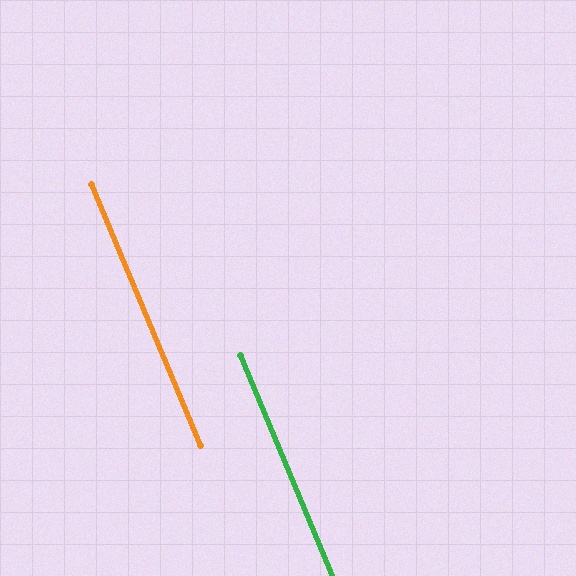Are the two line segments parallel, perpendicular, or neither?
Parallel — their directions differ by only 0.0°.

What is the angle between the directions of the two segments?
Approximately 0 degrees.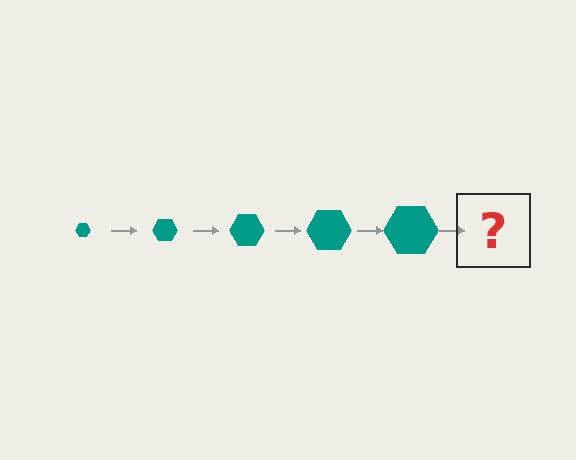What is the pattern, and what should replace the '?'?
The pattern is that the hexagon gets progressively larger each step. The '?' should be a teal hexagon, larger than the previous one.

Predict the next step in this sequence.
The next step is a teal hexagon, larger than the previous one.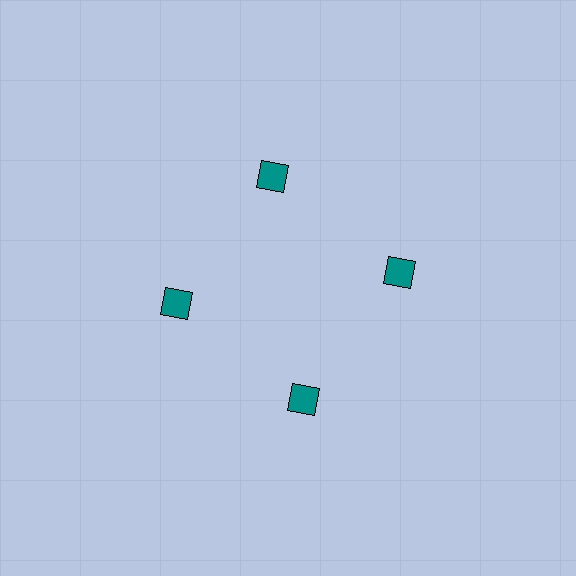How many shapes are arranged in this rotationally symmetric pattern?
There are 4 shapes, arranged in 4 groups of 1.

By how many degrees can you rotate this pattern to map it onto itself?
The pattern maps onto itself every 90 degrees of rotation.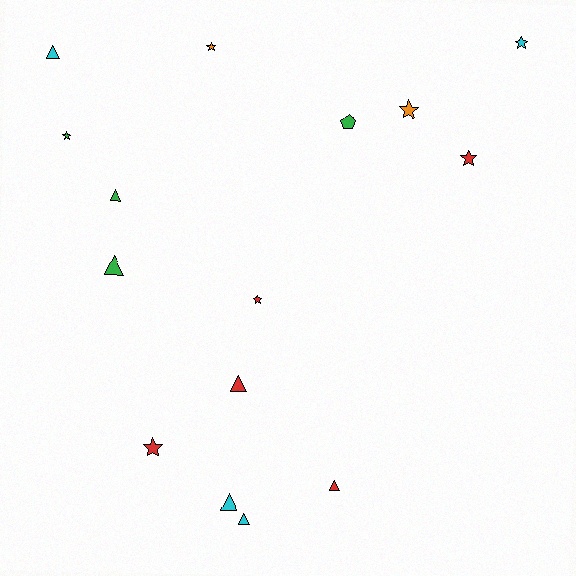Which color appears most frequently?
Red, with 5 objects.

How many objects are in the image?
There are 15 objects.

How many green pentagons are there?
There is 1 green pentagon.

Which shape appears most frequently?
Star, with 7 objects.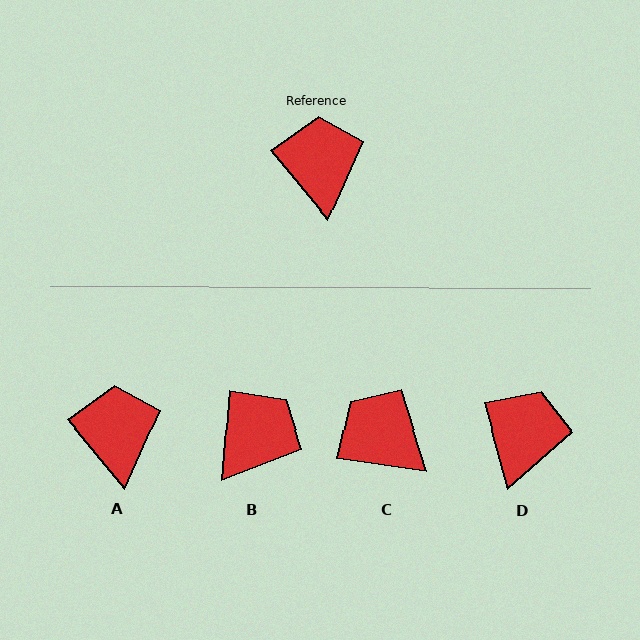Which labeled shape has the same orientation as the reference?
A.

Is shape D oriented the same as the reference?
No, it is off by about 24 degrees.